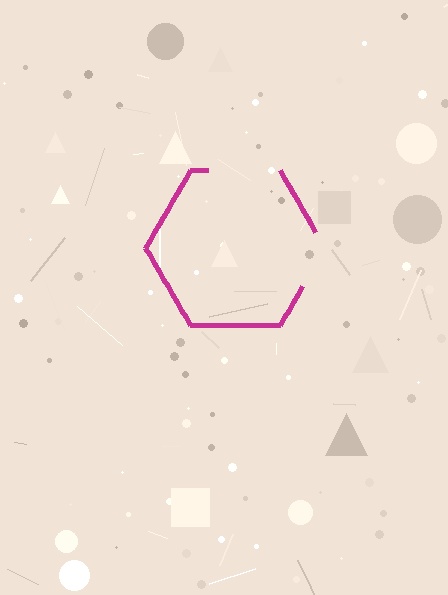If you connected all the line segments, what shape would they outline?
They would outline a hexagon.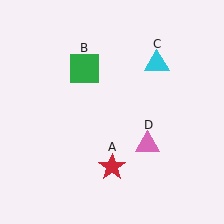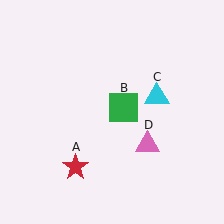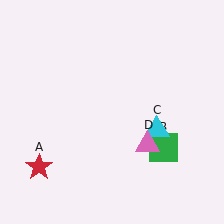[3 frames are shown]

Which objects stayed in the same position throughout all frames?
Pink triangle (object D) remained stationary.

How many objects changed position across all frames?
3 objects changed position: red star (object A), green square (object B), cyan triangle (object C).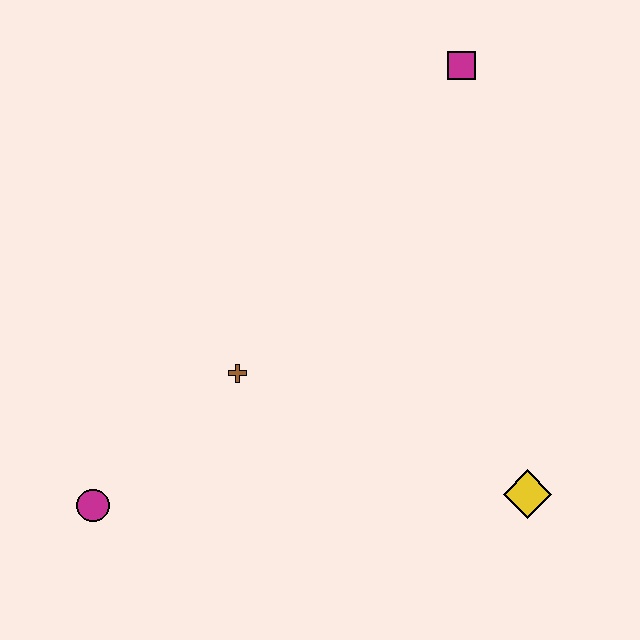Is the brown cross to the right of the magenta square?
No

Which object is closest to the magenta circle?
The brown cross is closest to the magenta circle.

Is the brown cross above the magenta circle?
Yes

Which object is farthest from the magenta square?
The magenta circle is farthest from the magenta square.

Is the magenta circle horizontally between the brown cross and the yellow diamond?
No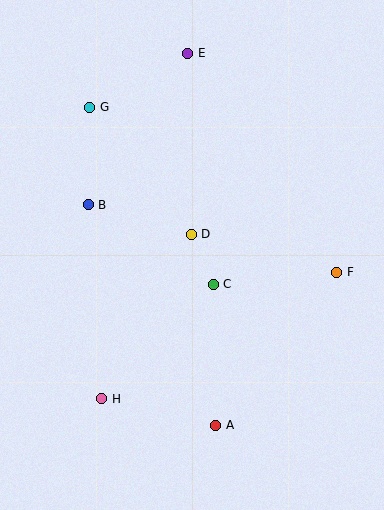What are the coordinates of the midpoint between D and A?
The midpoint between D and A is at (204, 330).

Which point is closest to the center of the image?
Point D at (191, 234) is closest to the center.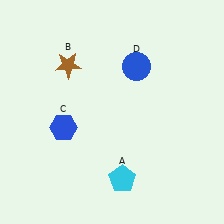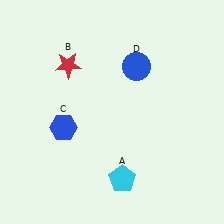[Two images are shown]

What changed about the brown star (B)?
In Image 1, B is brown. In Image 2, it changed to red.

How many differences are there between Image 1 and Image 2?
There is 1 difference between the two images.